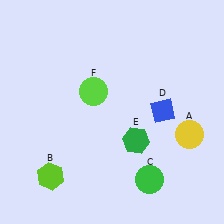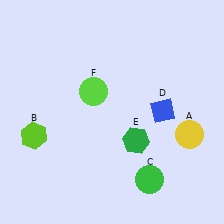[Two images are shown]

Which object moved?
The lime hexagon (B) moved up.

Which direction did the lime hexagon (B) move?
The lime hexagon (B) moved up.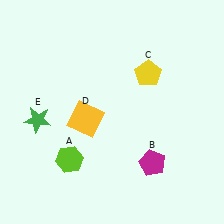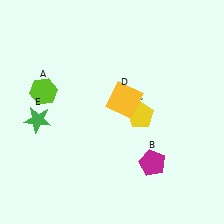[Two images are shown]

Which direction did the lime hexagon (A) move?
The lime hexagon (A) moved up.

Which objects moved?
The objects that moved are: the lime hexagon (A), the yellow pentagon (C), the yellow square (D).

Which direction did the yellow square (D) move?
The yellow square (D) moved right.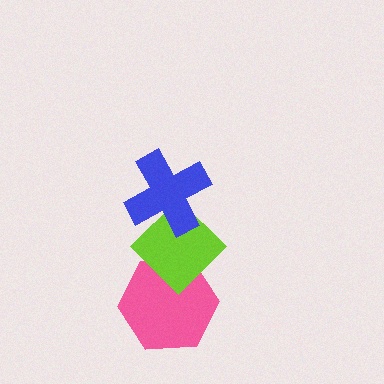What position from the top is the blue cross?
The blue cross is 1st from the top.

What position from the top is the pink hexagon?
The pink hexagon is 3rd from the top.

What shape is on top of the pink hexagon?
The lime diamond is on top of the pink hexagon.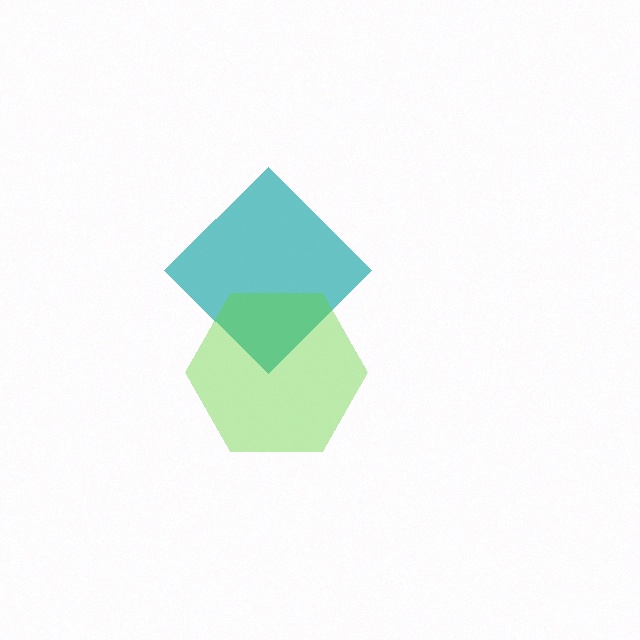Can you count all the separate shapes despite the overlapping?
Yes, there are 2 separate shapes.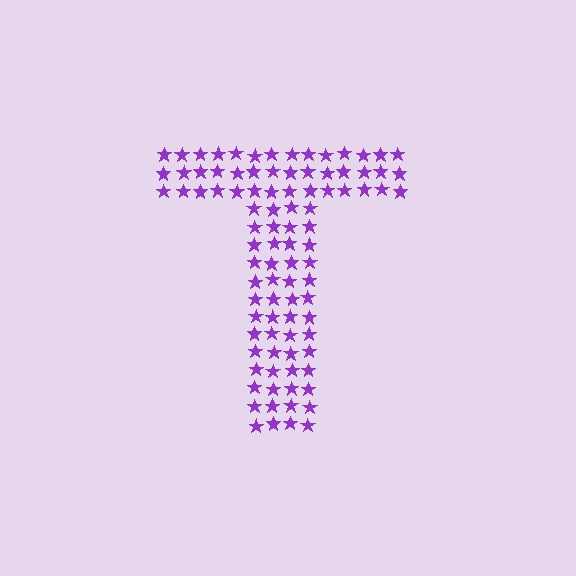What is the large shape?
The large shape is the letter T.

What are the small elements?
The small elements are stars.